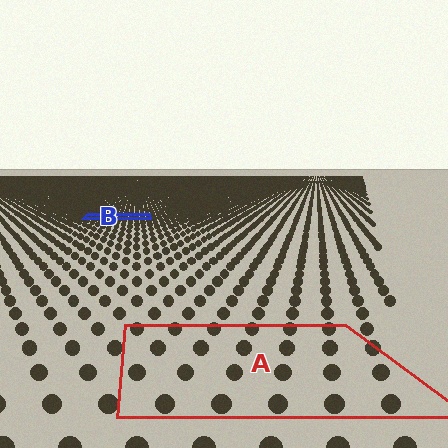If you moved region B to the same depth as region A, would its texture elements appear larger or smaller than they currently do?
They would appear larger. At a closer depth, the same texture elements are projected at a bigger on-screen size.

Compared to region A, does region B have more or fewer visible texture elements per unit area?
Region B has more texture elements per unit area — they are packed more densely because it is farther away.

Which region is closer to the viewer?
Region A is closer. The texture elements there are larger and more spread out.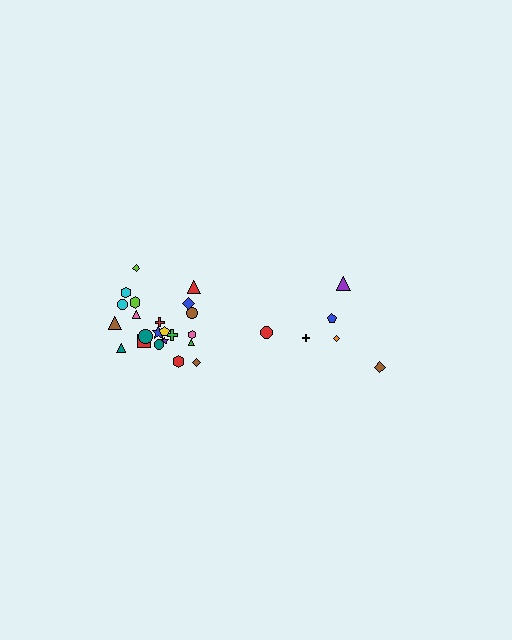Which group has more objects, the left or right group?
The left group.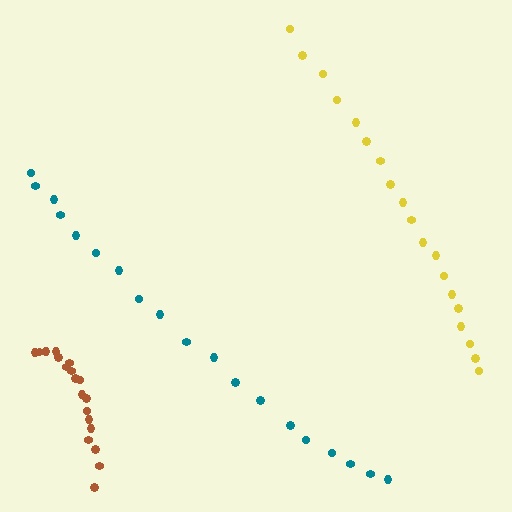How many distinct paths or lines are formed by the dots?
There are 3 distinct paths.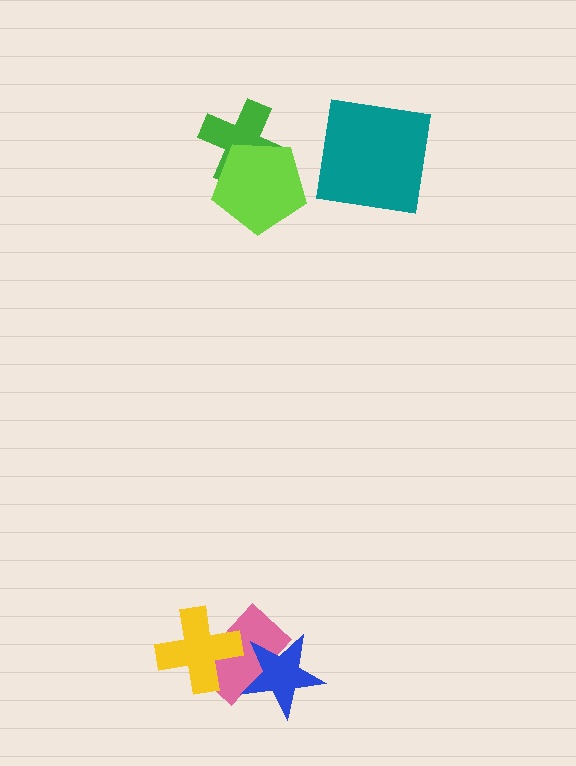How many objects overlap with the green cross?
1 object overlaps with the green cross.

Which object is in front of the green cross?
The lime pentagon is in front of the green cross.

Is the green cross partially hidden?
Yes, it is partially covered by another shape.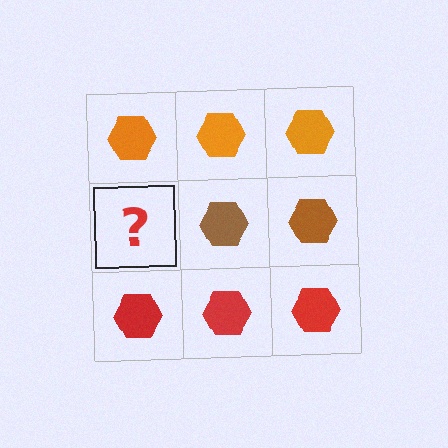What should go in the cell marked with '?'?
The missing cell should contain a brown hexagon.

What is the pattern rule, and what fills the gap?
The rule is that each row has a consistent color. The gap should be filled with a brown hexagon.